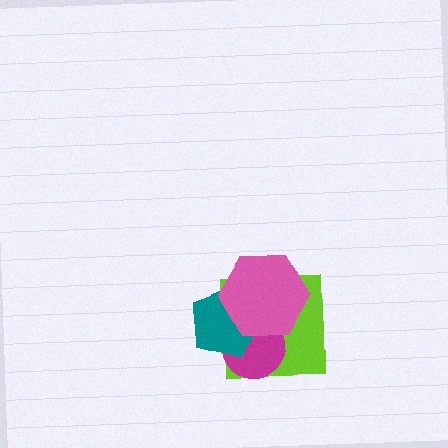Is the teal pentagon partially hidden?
Yes, it is partially covered by another shape.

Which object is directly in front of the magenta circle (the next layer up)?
The teal pentagon is directly in front of the magenta circle.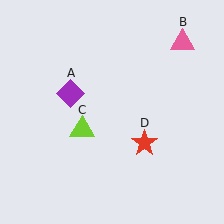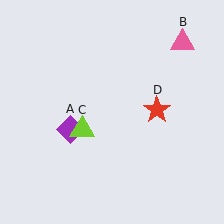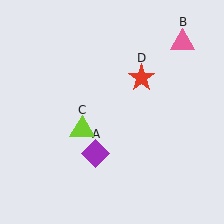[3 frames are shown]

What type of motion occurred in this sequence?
The purple diamond (object A), red star (object D) rotated counterclockwise around the center of the scene.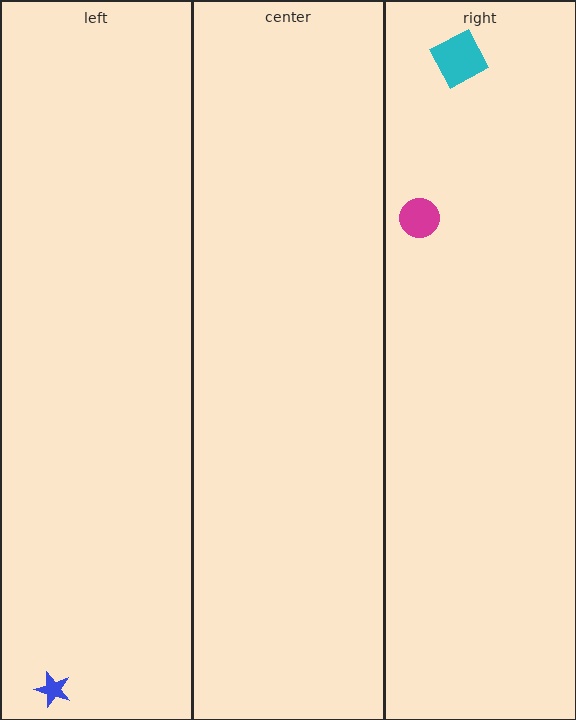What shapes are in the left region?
The blue star.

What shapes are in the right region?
The magenta circle, the cyan square.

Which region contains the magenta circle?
The right region.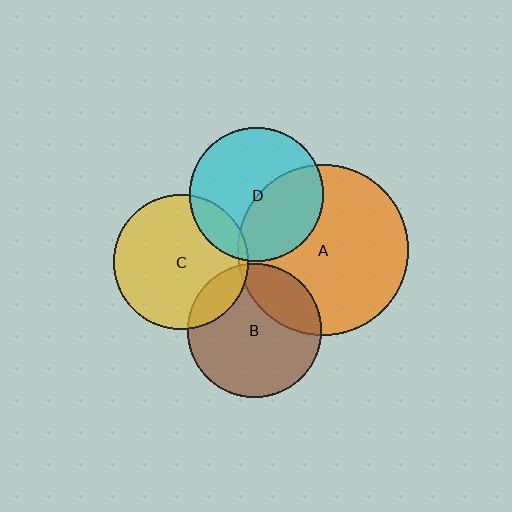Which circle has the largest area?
Circle A (orange).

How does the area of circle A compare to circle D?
Approximately 1.6 times.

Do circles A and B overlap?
Yes.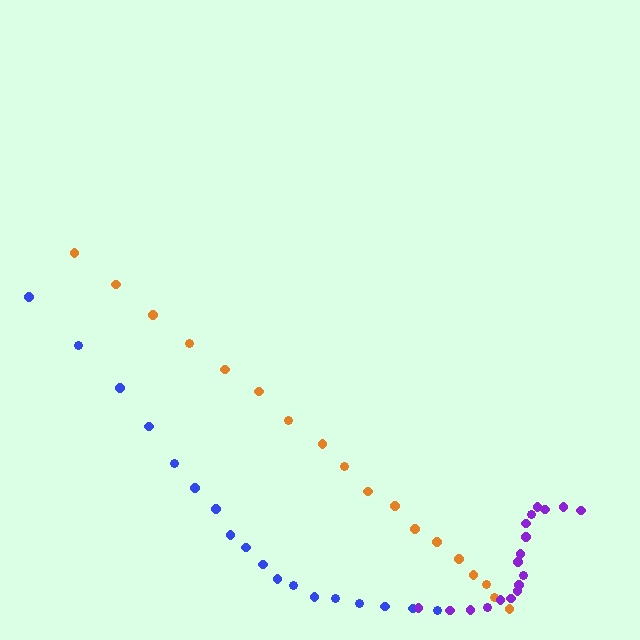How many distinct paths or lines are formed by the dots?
There are 3 distinct paths.